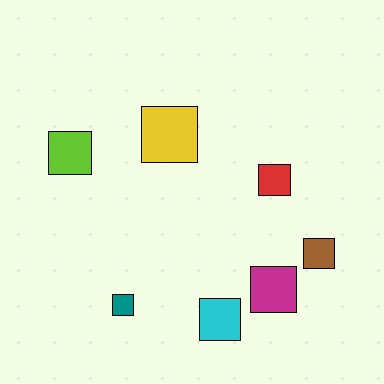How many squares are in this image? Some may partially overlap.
There are 7 squares.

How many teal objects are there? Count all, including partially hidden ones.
There is 1 teal object.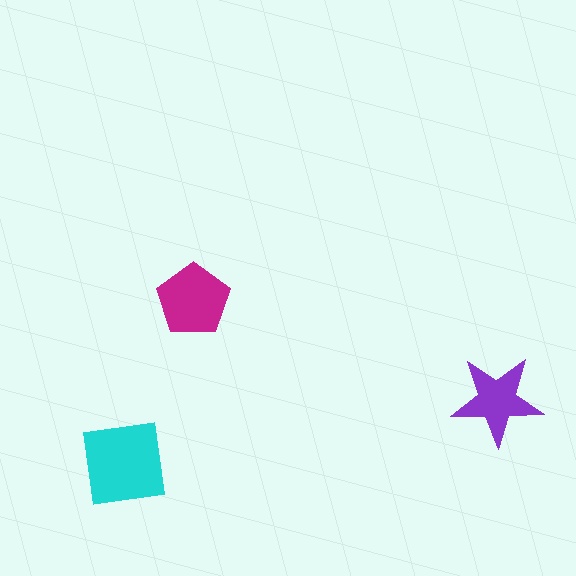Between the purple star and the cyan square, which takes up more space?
The cyan square.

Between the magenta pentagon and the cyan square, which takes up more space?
The cyan square.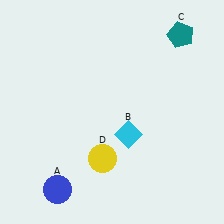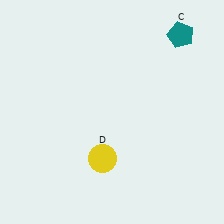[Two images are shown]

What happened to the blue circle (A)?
The blue circle (A) was removed in Image 2. It was in the bottom-left area of Image 1.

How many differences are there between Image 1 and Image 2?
There are 2 differences between the two images.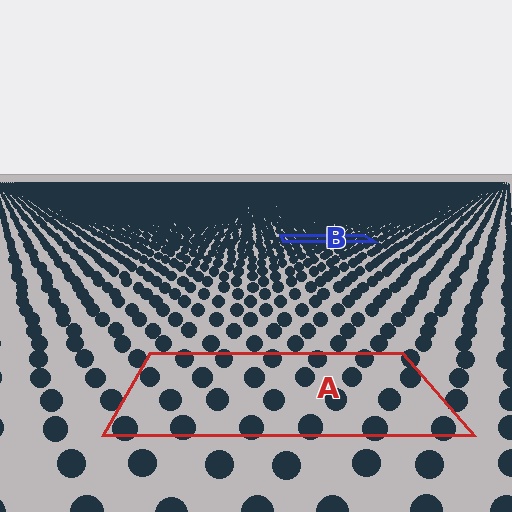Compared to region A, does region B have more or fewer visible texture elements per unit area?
Region B has more texture elements per unit area — they are packed more densely because it is farther away.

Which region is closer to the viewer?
Region A is closer. The texture elements there are larger and more spread out.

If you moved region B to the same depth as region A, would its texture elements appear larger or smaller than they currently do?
They would appear larger. At a closer depth, the same texture elements are projected at a bigger on-screen size.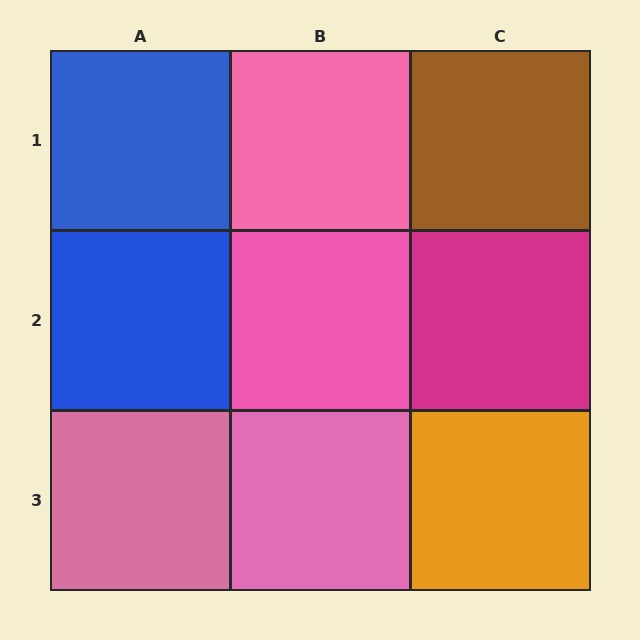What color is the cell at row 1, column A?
Blue.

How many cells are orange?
1 cell is orange.